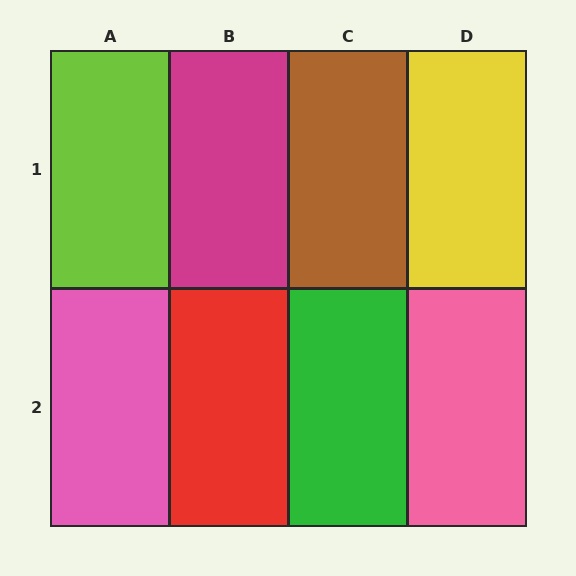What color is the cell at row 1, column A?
Lime.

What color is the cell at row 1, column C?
Brown.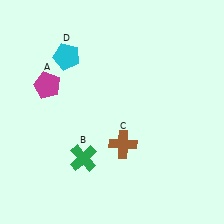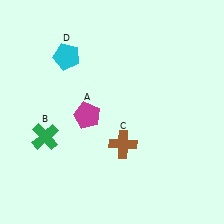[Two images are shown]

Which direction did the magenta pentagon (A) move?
The magenta pentagon (A) moved right.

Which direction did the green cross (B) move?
The green cross (B) moved left.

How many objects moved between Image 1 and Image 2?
2 objects moved between the two images.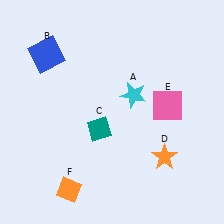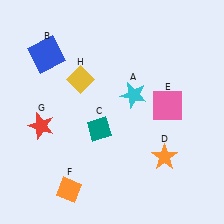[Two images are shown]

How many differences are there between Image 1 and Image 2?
There are 2 differences between the two images.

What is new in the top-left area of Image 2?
A yellow diamond (H) was added in the top-left area of Image 2.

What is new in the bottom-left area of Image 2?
A red star (G) was added in the bottom-left area of Image 2.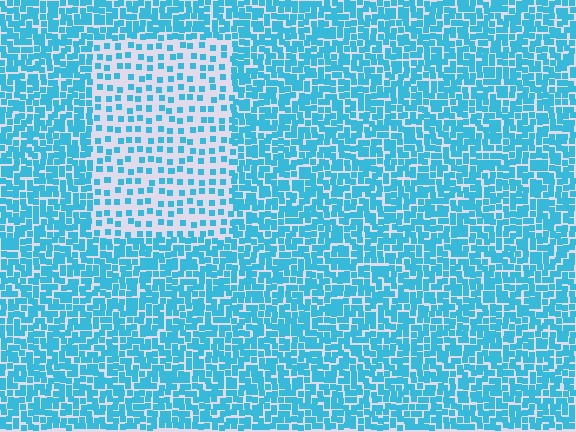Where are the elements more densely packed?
The elements are more densely packed outside the rectangle boundary.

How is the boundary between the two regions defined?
The boundary is defined by a change in element density (approximately 2.5x ratio). All elements are the same color, size, and shape.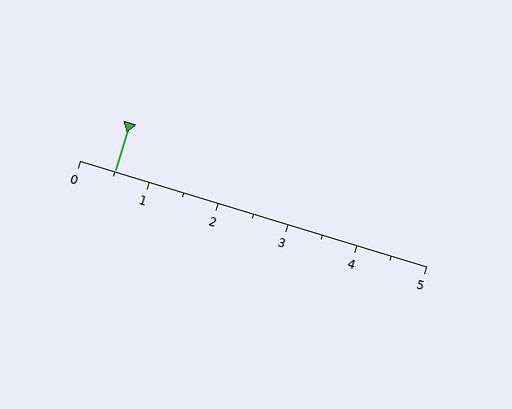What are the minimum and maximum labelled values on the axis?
The axis runs from 0 to 5.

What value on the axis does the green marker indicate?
The marker indicates approximately 0.5.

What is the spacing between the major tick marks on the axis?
The major ticks are spaced 1 apart.